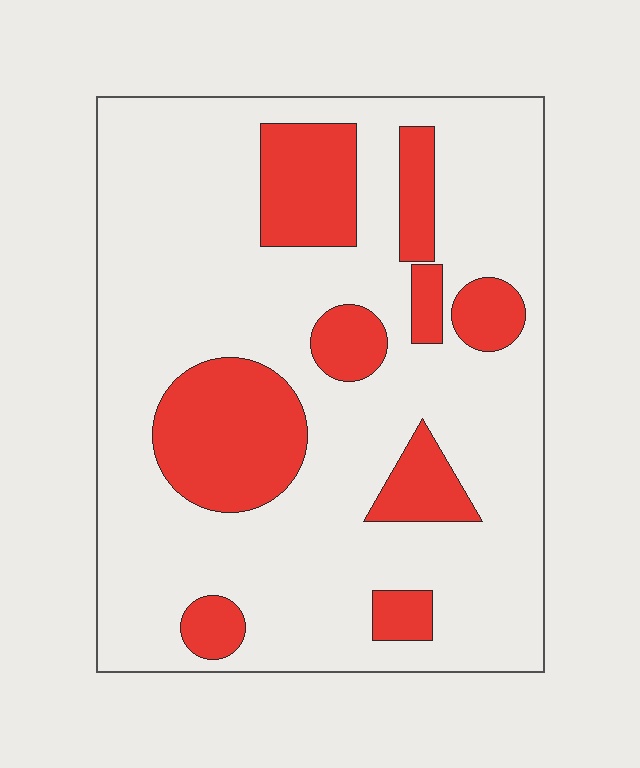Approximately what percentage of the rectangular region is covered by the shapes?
Approximately 25%.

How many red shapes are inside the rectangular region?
9.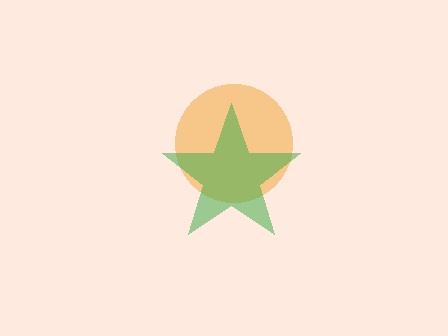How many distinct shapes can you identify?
There are 2 distinct shapes: an orange circle, a green star.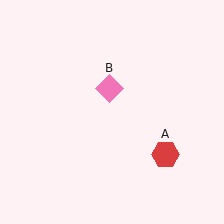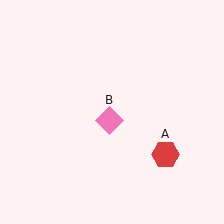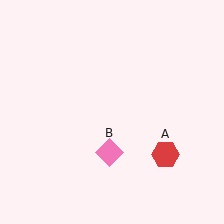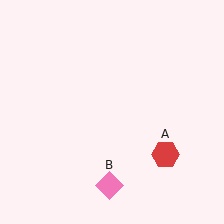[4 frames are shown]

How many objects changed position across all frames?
1 object changed position: pink diamond (object B).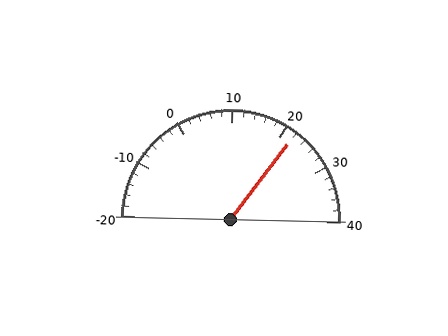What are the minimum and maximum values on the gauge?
The gauge ranges from -20 to 40.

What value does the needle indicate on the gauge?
The needle indicates approximately 22.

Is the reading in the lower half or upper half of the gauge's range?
The reading is in the upper half of the range (-20 to 40).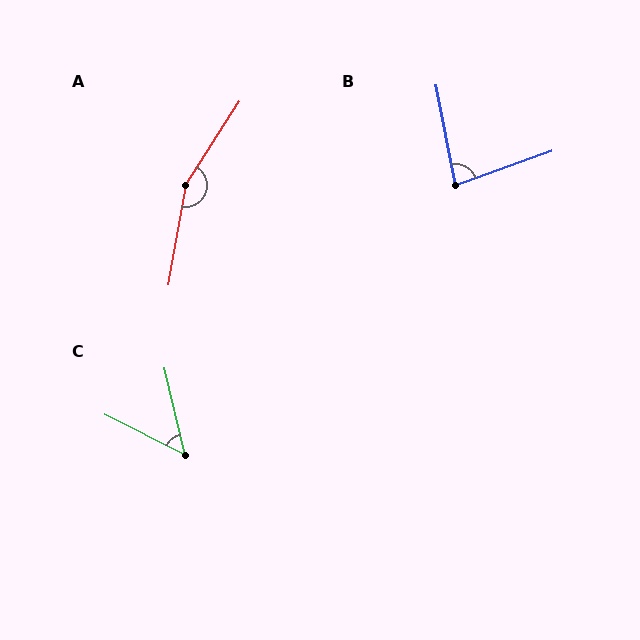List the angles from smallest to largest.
C (50°), B (81°), A (157°).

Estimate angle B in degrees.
Approximately 81 degrees.